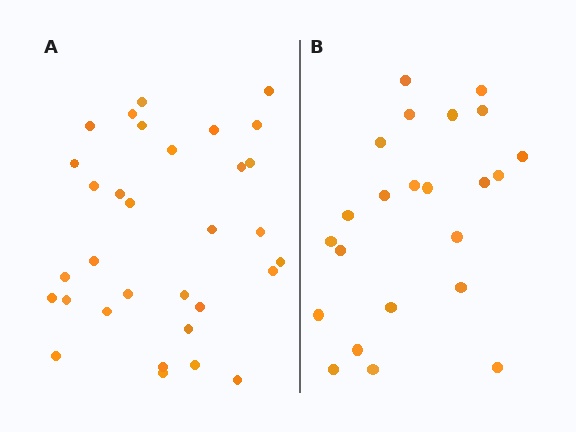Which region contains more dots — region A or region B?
Region A (the left region) has more dots.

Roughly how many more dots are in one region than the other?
Region A has roughly 8 or so more dots than region B.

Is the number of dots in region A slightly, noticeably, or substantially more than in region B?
Region A has noticeably more, but not dramatically so. The ratio is roughly 1.4 to 1.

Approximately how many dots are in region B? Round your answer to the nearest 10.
About 20 dots. (The exact count is 23, which rounds to 20.)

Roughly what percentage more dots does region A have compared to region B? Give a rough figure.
About 40% more.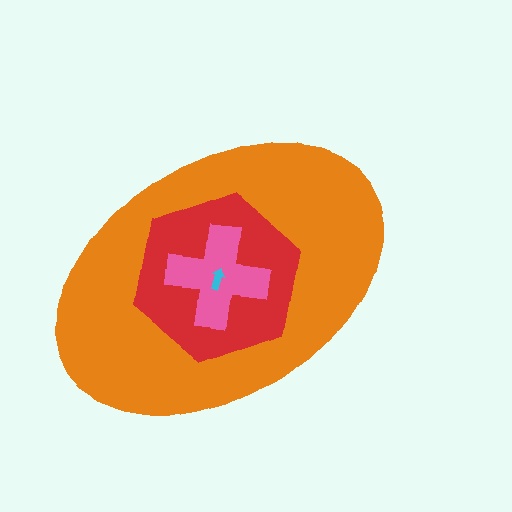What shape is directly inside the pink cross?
The cyan arrow.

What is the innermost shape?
The cyan arrow.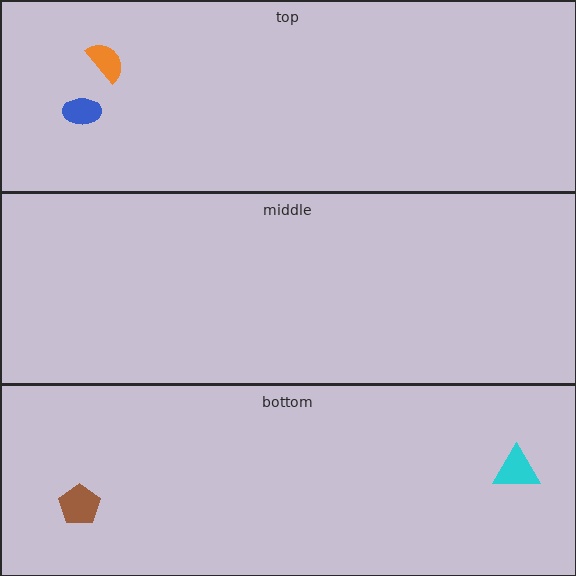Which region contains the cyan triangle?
The bottom region.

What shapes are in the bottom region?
The cyan triangle, the brown pentagon.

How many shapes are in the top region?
2.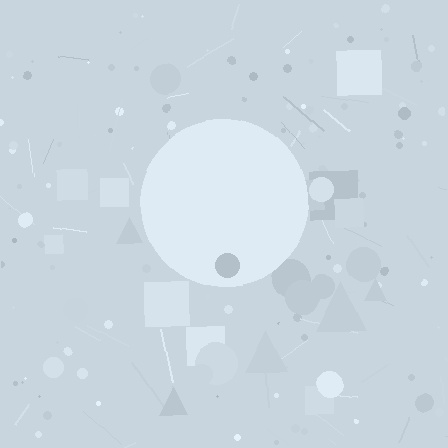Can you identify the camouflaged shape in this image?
The camouflaged shape is a circle.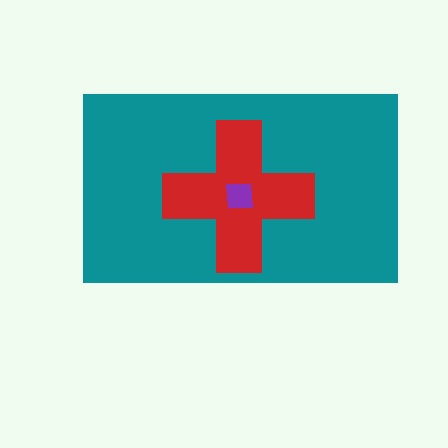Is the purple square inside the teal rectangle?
Yes.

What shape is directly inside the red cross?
The purple square.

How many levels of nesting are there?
3.